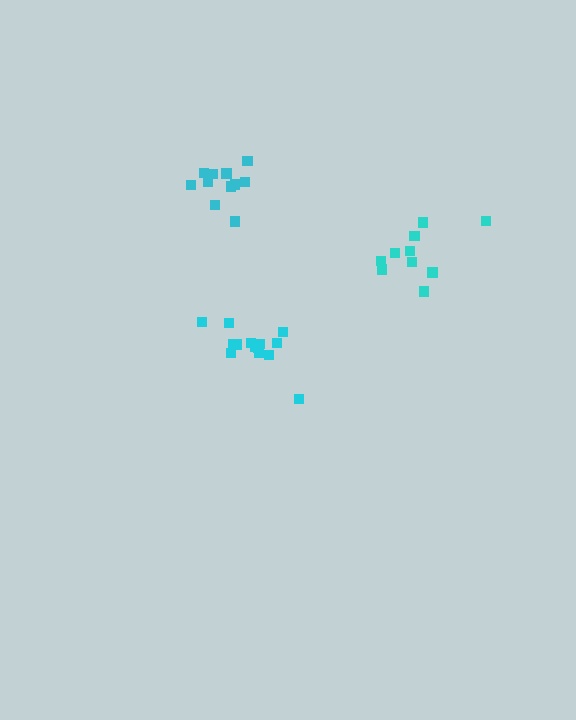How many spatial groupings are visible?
There are 3 spatial groupings.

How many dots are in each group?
Group 1: 14 dots, Group 2: 11 dots, Group 3: 10 dots (35 total).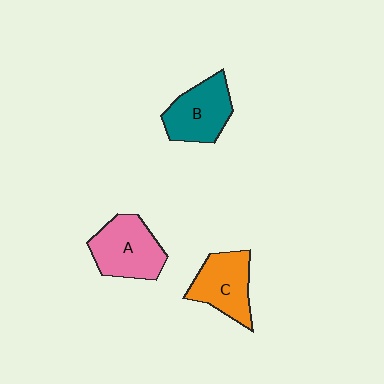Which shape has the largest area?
Shape A (pink).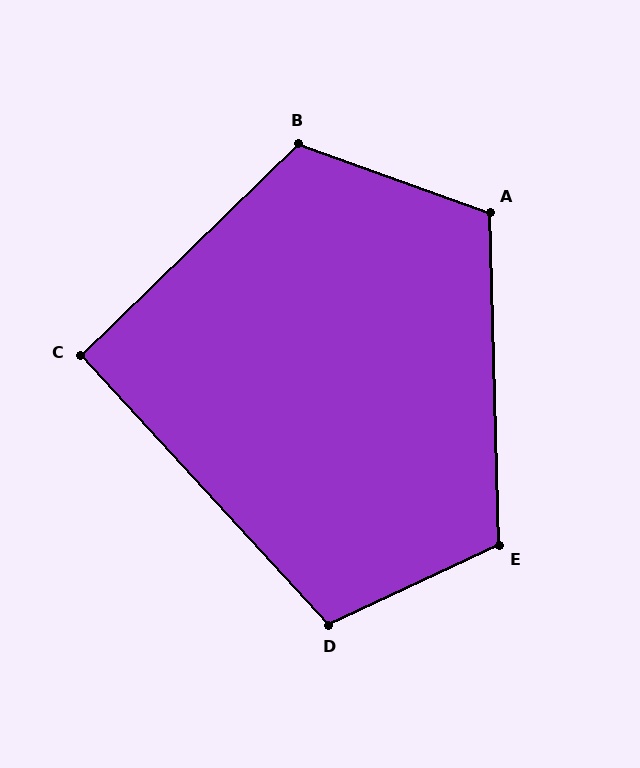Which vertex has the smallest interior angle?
C, at approximately 92 degrees.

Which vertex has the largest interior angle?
B, at approximately 116 degrees.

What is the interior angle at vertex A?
Approximately 112 degrees (obtuse).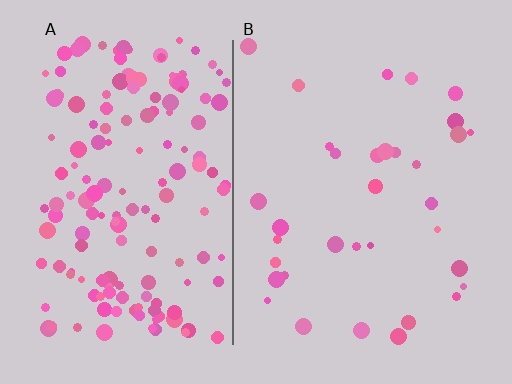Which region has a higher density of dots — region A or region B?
A (the left).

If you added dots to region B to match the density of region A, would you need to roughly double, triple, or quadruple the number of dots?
Approximately quadruple.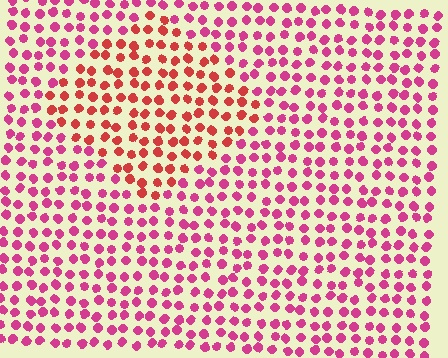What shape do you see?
I see a diamond.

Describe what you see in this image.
The image is filled with small magenta elements in a uniform arrangement. A diamond-shaped region is visible where the elements are tinted to a slightly different hue, forming a subtle color boundary.